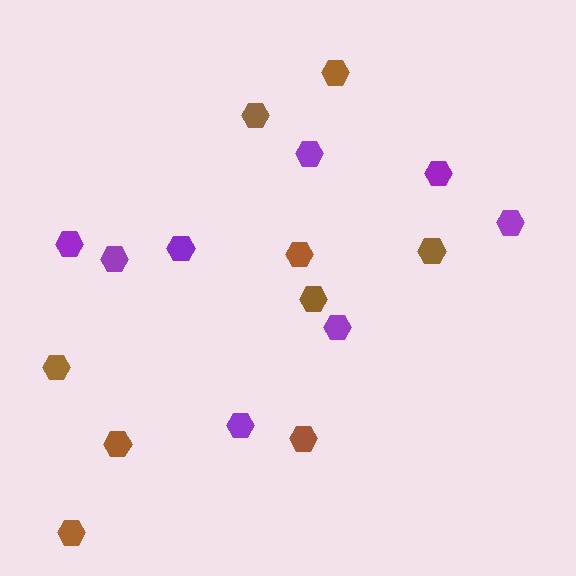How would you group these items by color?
There are 2 groups: one group of brown hexagons (9) and one group of purple hexagons (8).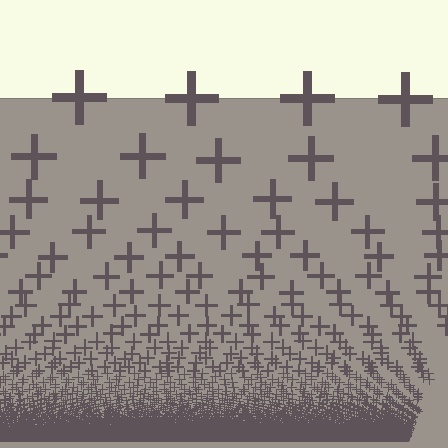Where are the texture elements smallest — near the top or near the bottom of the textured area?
Near the bottom.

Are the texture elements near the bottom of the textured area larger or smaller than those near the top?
Smaller. The gradient is inverted — elements near the bottom are smaller and denser.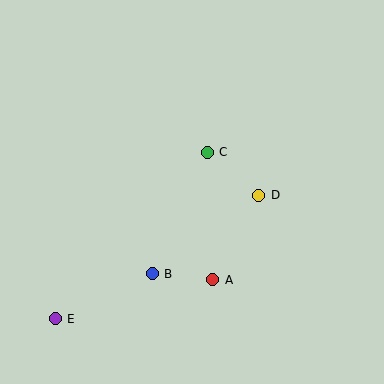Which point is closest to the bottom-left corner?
Point E is closest to the bottom-left corner.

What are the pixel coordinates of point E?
Point E is at (55, 319).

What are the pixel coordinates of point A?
Point A is at (213, 280).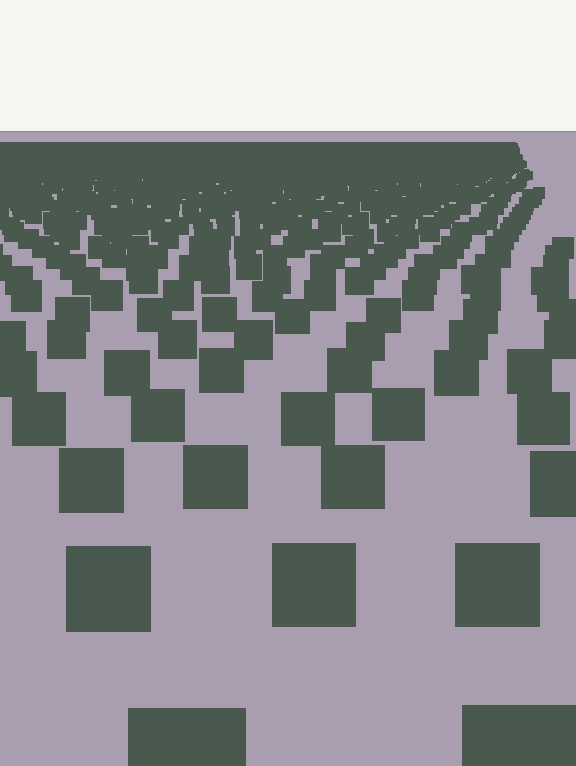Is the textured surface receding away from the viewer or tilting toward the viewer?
The surface is receding away from the viewer. Texture elements get smaller and denser toward the top.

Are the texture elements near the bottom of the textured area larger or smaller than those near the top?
Larger. Near the bottom, elements are closer to the viewer and appear at a bigger on-screen size.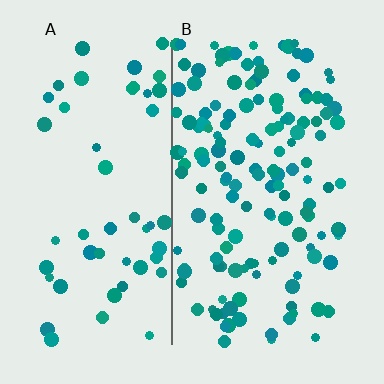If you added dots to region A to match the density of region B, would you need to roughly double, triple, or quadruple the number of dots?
Approximately triple.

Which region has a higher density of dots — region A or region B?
B (the right).